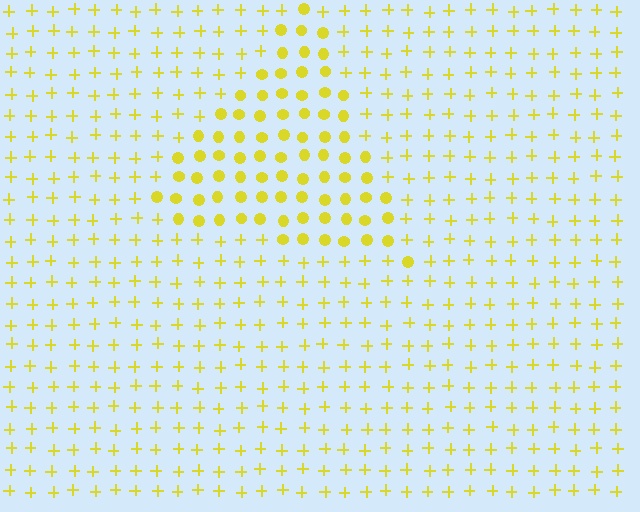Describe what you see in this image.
The image is filled with small yellow elements arranged in a uniform grid. A triangle-shaped region contains circles, while the surrounding area contains plus signs. The boundary is defined purely by the change in element shape.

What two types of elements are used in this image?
The image uses circles inside the triangle region and plus signs outside it.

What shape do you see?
I see a triangle.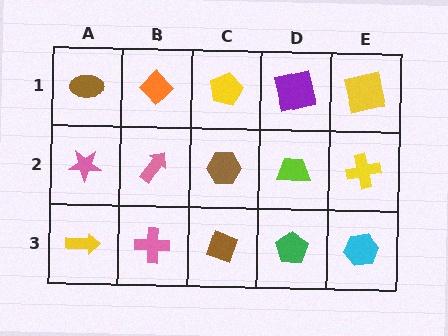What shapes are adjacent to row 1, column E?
A yellow cross (row 2, column E), a purple square (row 1, column D).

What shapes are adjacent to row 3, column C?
A brown hexagon (row 2, column C), a pink cross (row 3, column B), a green pentagon (row 3, column D).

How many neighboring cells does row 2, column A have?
3.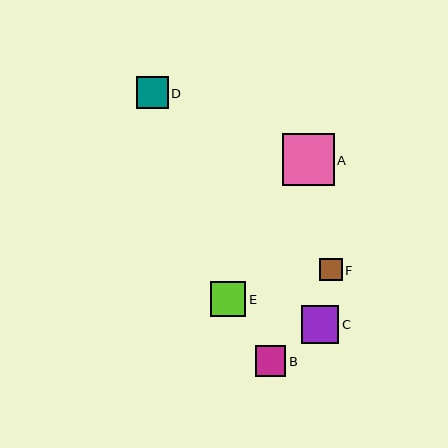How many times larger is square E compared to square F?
Square E is approximately 1.6 times the size of square F.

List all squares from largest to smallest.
From largest to smallest: A, C, E, D, B, F.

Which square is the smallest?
Square F is the smallest with a size of approximately 22 pixels.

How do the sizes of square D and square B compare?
Square D and square B are approximately the same size.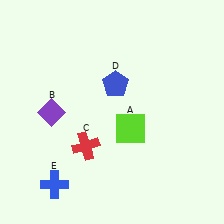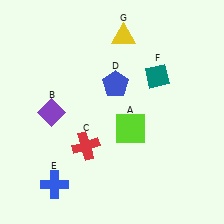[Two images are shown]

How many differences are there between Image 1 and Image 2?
There are 2 differences between the two images.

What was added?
A teal diamond (F), a yellow triangle (G) were added in Image 2.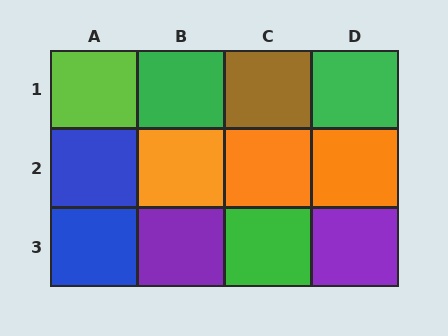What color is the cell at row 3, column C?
Green.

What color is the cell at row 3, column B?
Purple.